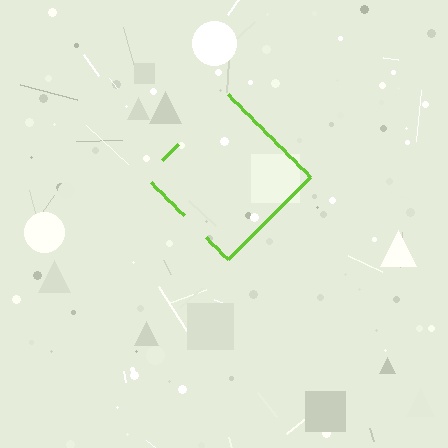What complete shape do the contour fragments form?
The contour fragments form a diamond.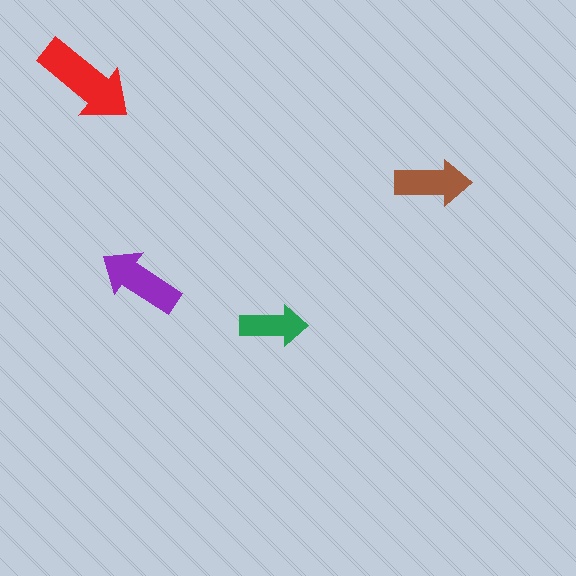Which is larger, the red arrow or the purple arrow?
The red one.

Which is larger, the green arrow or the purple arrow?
The purple one.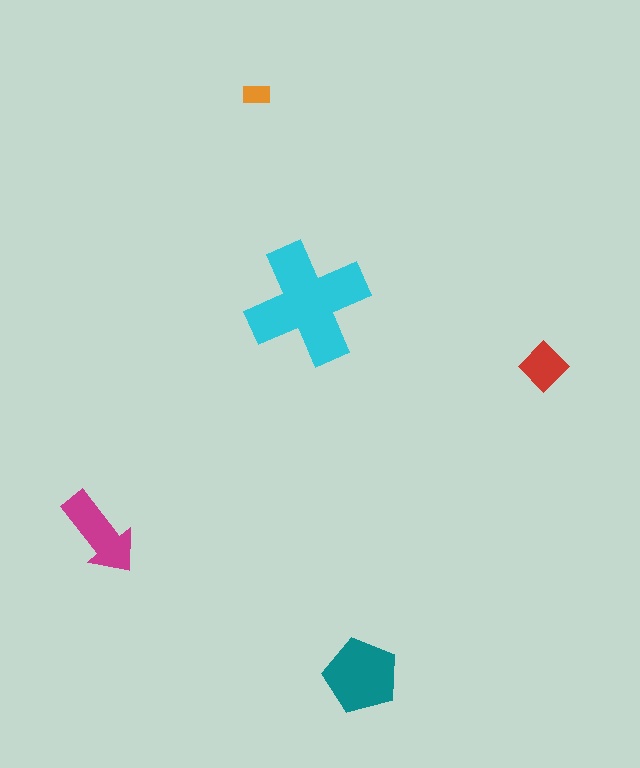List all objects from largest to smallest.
The cyan cross, the teal pentagon, the magenta arrow, the red diamond, the orange rectangle.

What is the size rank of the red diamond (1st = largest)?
4th.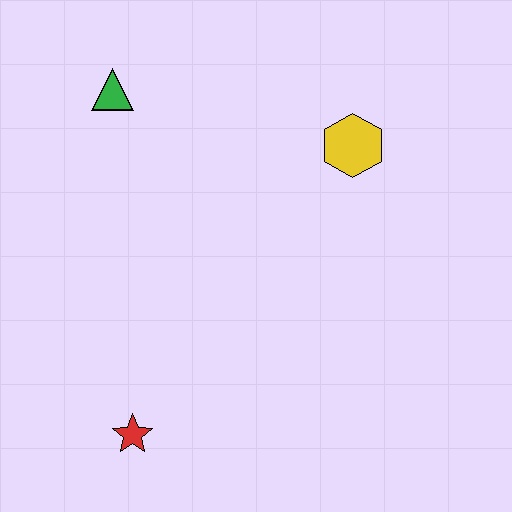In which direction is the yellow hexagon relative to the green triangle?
The yellow hexagon is to the right of the green triangle.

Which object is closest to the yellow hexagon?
The green triangle is closest to the yellow hexagon.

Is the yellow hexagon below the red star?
No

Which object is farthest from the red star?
The yellow hexagon is farthest from the red star.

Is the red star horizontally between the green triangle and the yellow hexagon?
Yes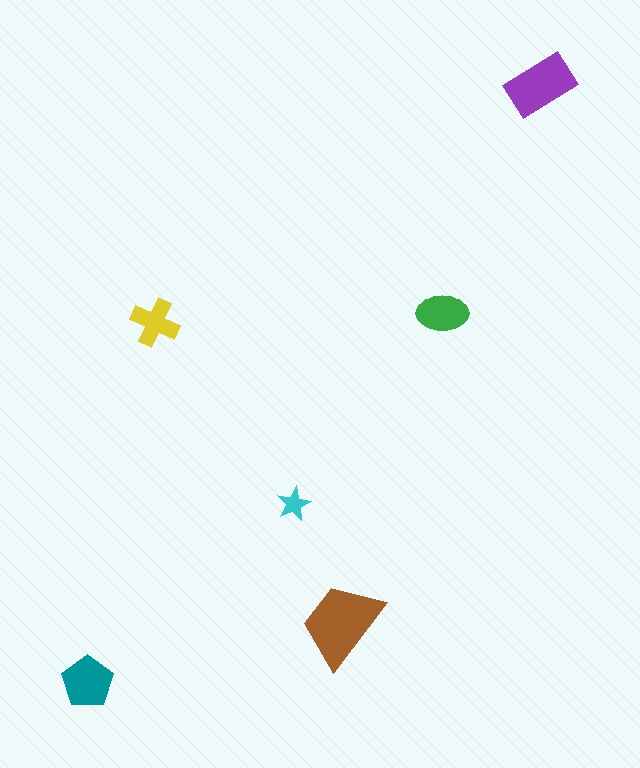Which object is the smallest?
The cyan star.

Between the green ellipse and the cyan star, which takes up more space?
The green ellipse.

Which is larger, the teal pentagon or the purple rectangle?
The purple rectangle.